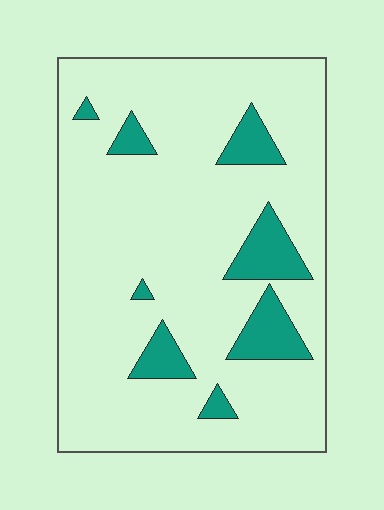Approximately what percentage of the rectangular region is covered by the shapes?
Approximately 15%.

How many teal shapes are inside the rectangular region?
8.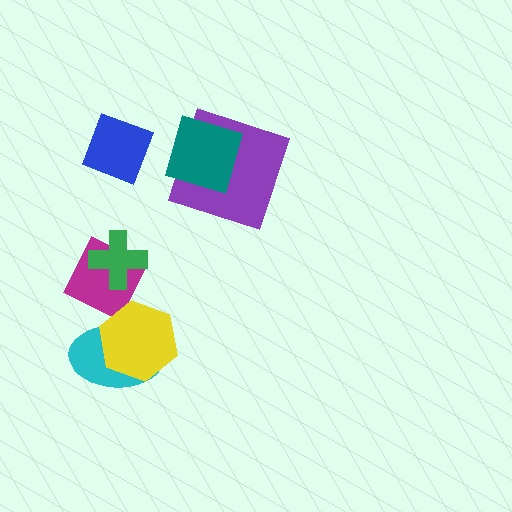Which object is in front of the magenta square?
The green cross is in front of the magenta square.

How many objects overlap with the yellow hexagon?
1 object overlaps with the yellow hexagon.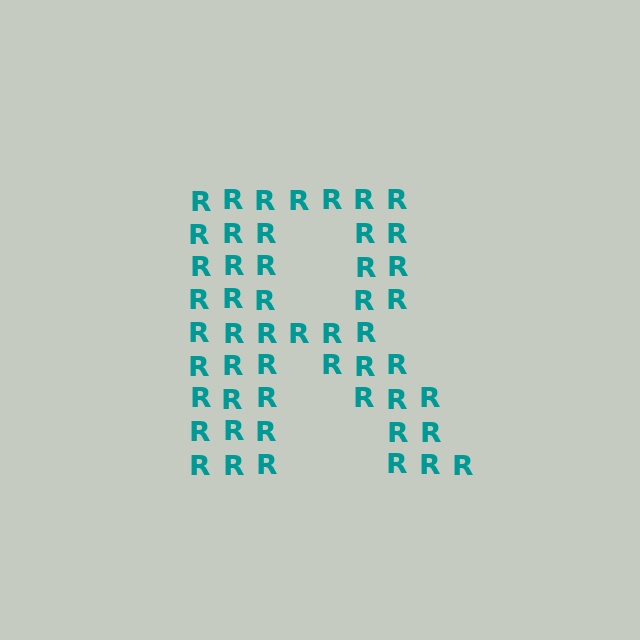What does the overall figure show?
The overall figure shows the letter R.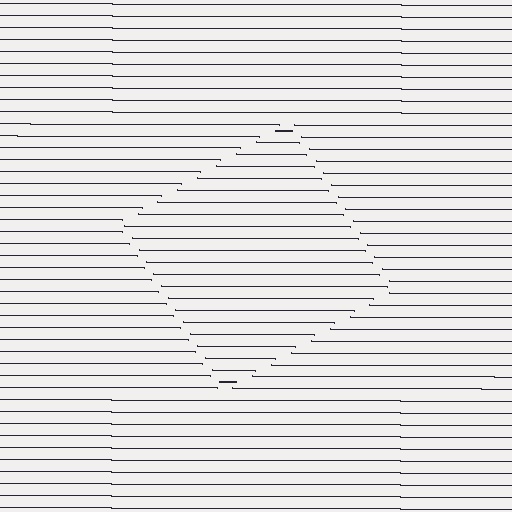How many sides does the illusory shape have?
4 sides — the line-ends trace a square.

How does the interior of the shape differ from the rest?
The interior of the shape contains the same grating, shifted by half a period — the contour is defined by the phase discontinuity where line-ends from the inner and outer gratings abut.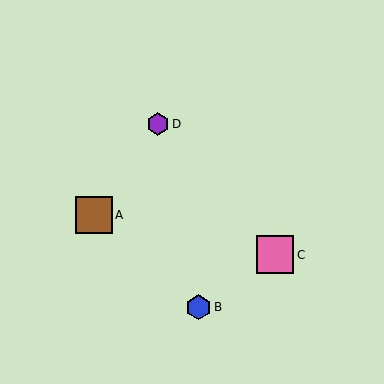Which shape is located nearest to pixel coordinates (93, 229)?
The brown square (labeled A) at (94, 215) is nearest to that location.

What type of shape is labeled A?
Shape A is a brown square.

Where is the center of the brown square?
The center of the brown square is at (94, 215).